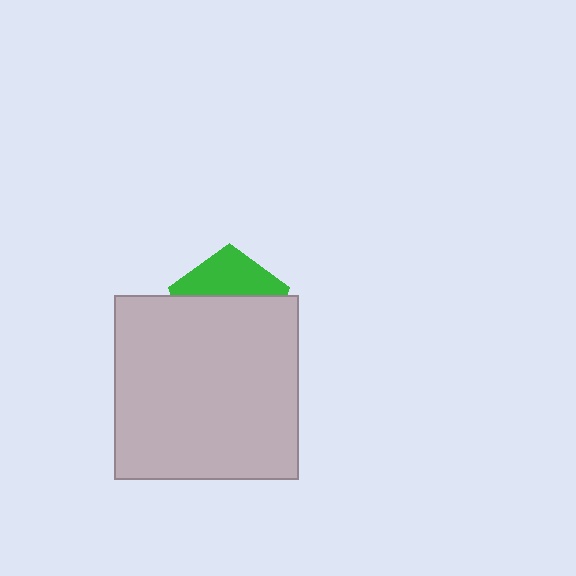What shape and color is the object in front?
The object in front is a light gray square.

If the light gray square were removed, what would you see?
You would see the complete green pentagon.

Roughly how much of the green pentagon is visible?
A small part of it is visible (roughly 37%).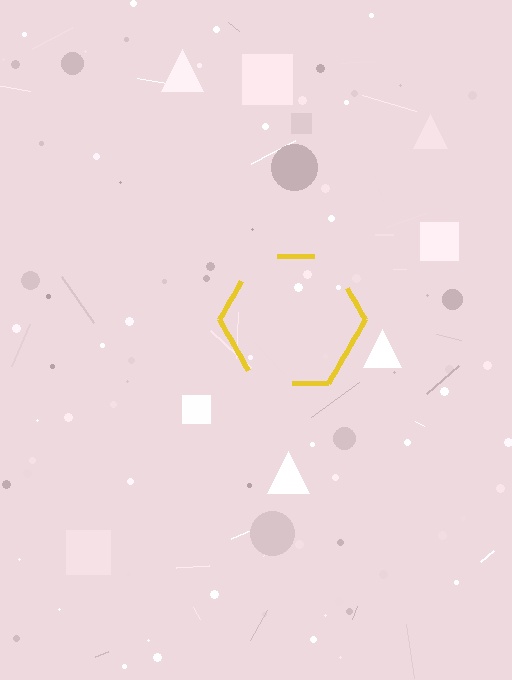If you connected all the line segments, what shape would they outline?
They would outline a hexagon.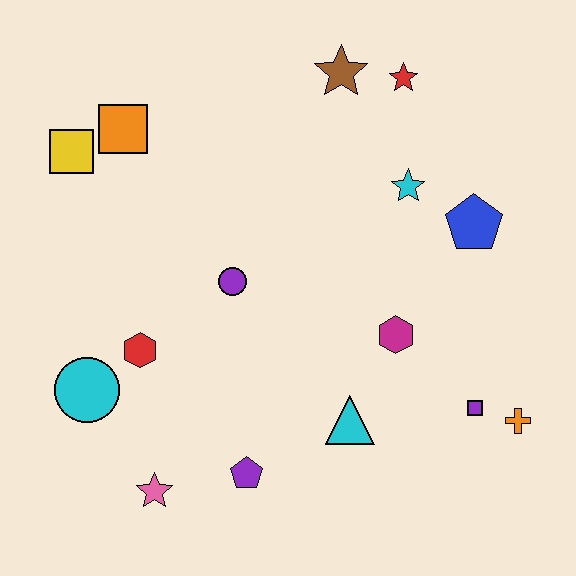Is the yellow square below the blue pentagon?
No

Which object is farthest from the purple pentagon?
The red star is farthest from the purple pentagon.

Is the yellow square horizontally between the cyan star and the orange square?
No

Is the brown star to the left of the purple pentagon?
No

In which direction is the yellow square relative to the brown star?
The yellow square is to the left of the brown star.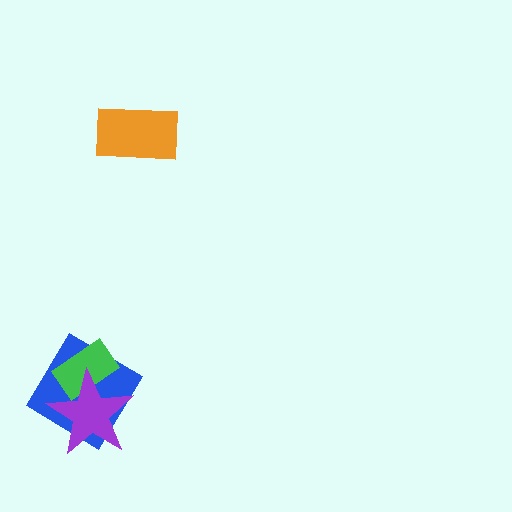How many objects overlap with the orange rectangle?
0 objects overlap with the orange rectangle.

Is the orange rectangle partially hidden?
No, no other shape covers it.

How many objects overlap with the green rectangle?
2 objects overlap with the green rectangle.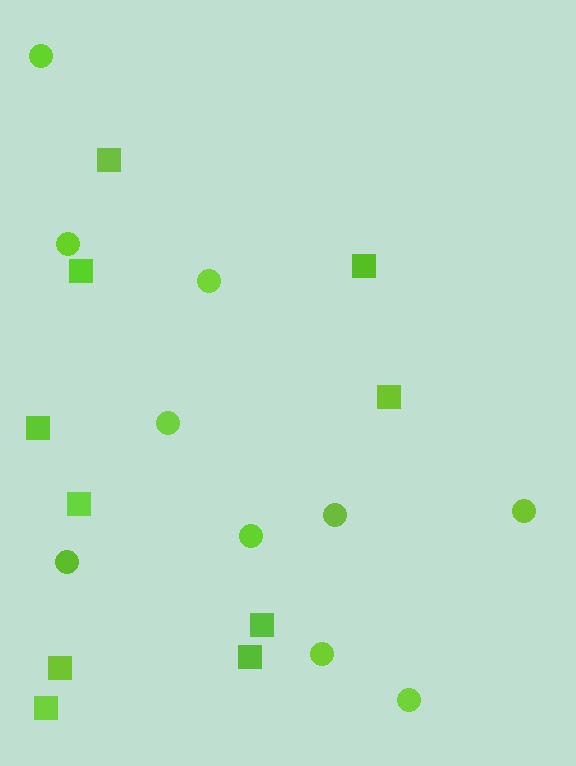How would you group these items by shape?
There are 2 groups: one group of squares (10) and one group of circles (10).